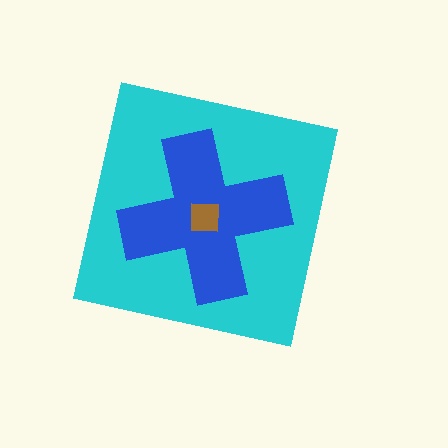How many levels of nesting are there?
3.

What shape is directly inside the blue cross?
The brown square.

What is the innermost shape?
The brown square.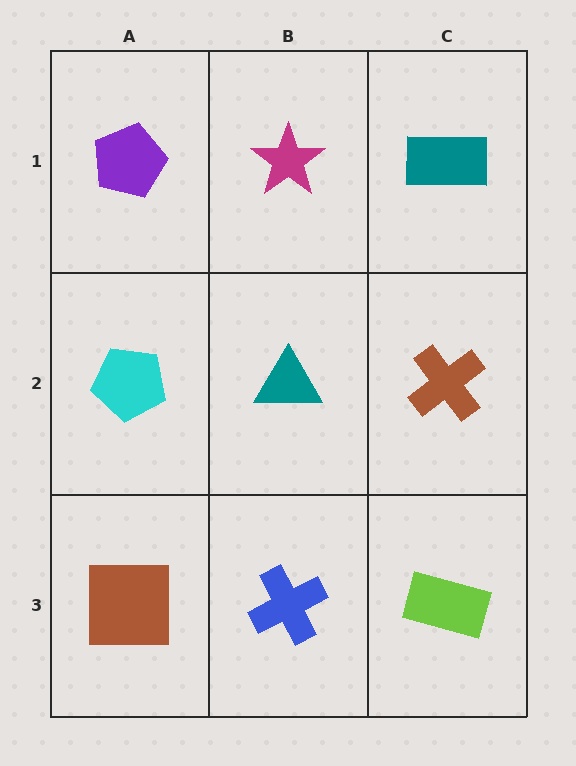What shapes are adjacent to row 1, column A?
A cyan pentagon (row 2, column A), a magenta star (row 1, column B).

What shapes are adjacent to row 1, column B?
A teal triangle (row 2, column B), a purple pentagon (row 1, column A), a teal rectangle (row 1, column C).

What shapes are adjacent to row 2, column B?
A magenta star (row 1, column B), a blue cross (row 3, column B), a cyan pentagon (row 2, column A), a brown cross (row 2, column C).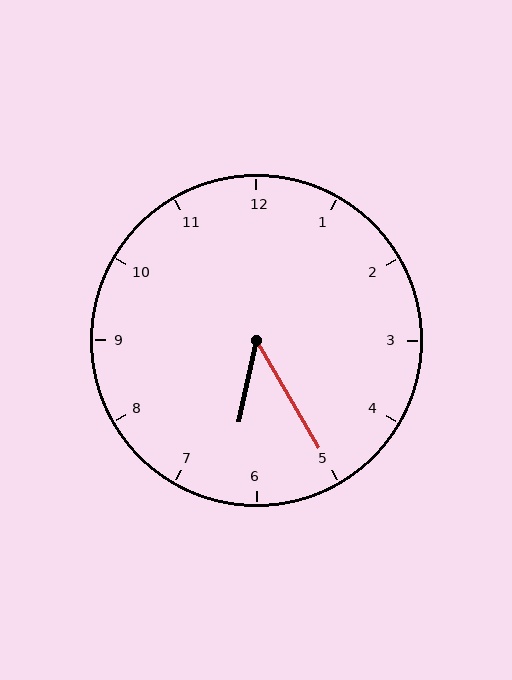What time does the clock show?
6:25.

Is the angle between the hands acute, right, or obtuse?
It is acute.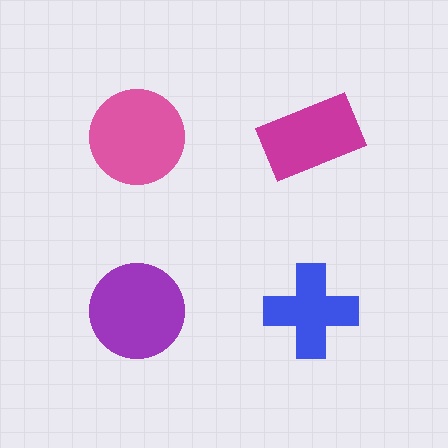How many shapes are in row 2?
2 shapes.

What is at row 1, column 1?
A pink circle.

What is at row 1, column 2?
A magenta rectangle.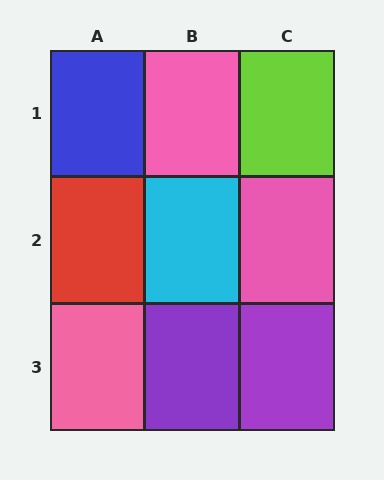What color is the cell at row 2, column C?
Pink.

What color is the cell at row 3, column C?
Purple.